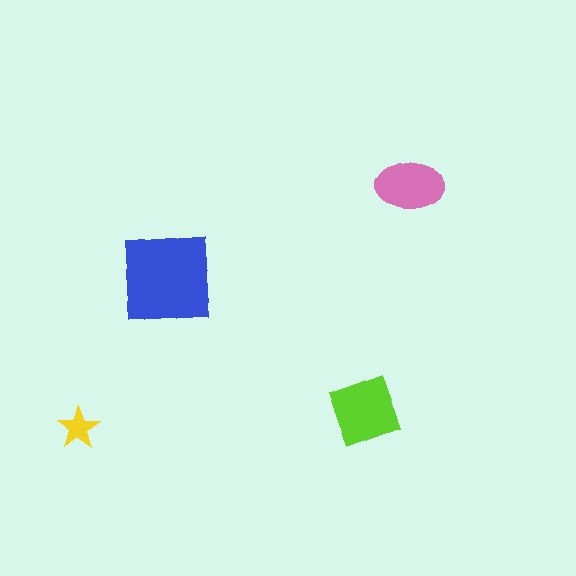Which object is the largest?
The blue square.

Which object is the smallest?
The yellow star.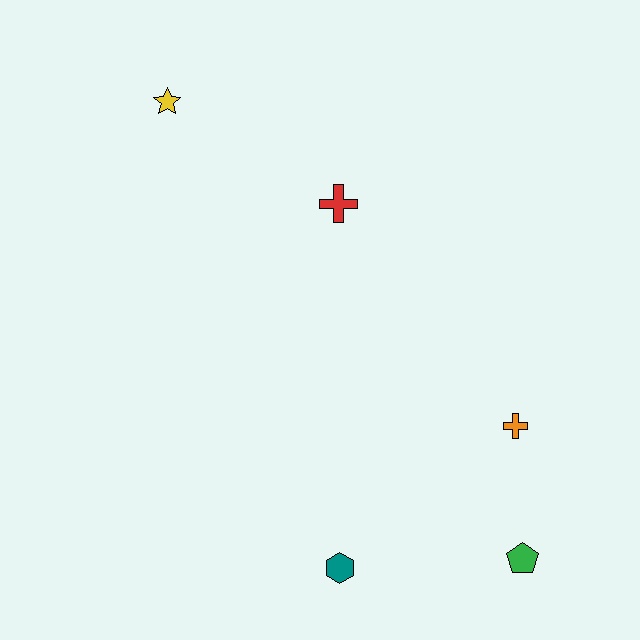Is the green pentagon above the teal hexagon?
Yes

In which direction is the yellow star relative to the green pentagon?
The yellow star is above the green pentagon.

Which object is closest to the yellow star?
The red cross is closest to the yellow star.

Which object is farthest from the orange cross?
The yellow star is farthest from the orange cross.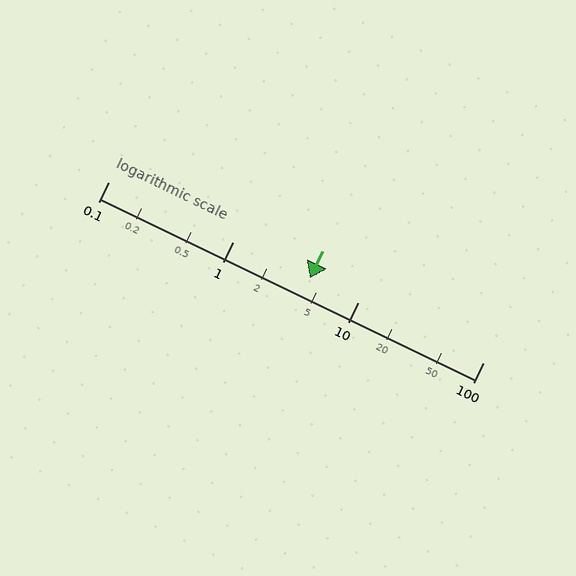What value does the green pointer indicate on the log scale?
The pointer indicates approximately 4.1.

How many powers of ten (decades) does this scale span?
The scale spans 3 decades, from 0.1 to 100.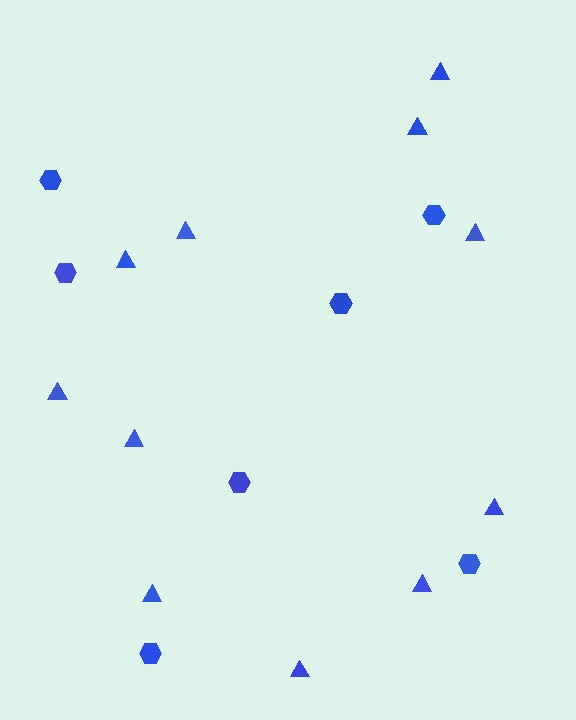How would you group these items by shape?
There are 2 groups: one group of hexagons (7) and one group of triangles (11).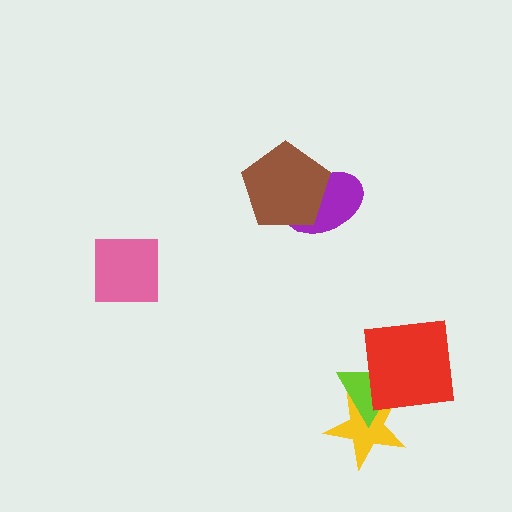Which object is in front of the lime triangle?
The red square is in front of the lime triangle.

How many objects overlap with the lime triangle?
2 objects overlap with the lime triangle.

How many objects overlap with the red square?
2 objects overlap with the red square.